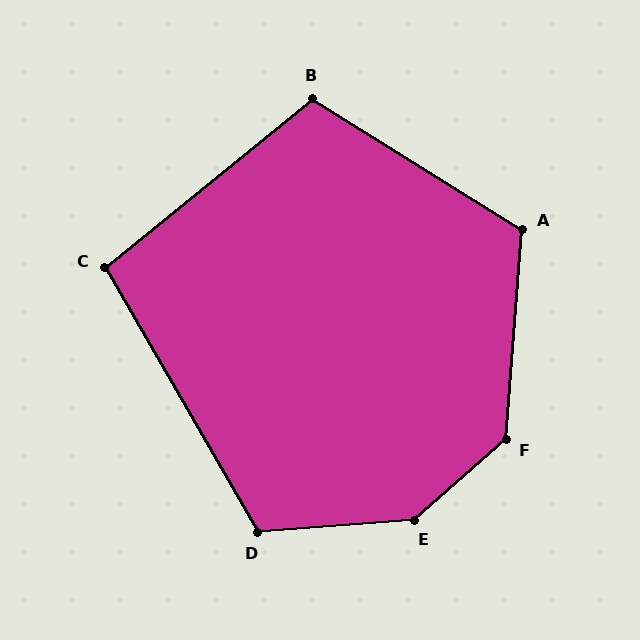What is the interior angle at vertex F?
Approximately 136 degrees (obtuse).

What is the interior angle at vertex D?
Approximately 115 degrees (obtuse).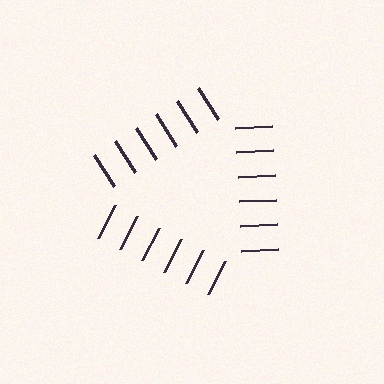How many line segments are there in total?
18 — 6 along each of the 3 edges.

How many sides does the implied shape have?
3 sides — the line-ends trace a triangle.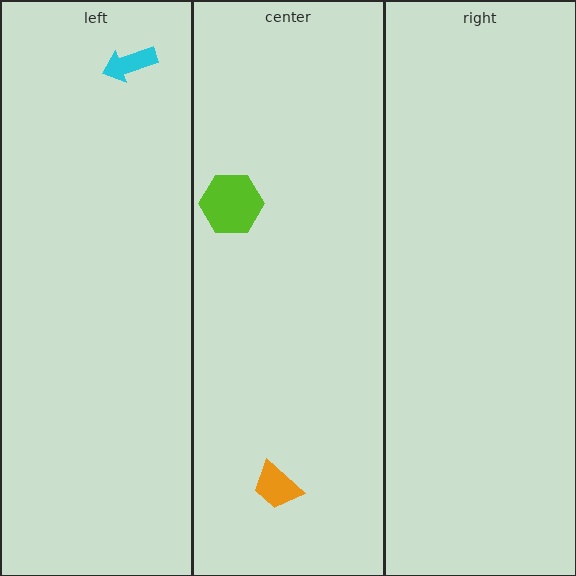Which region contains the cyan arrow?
The left region.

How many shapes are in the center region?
2.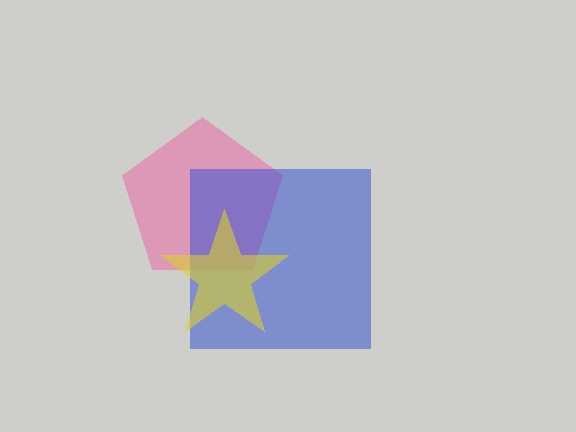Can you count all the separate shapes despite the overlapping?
Yes, there are 3 separate shapes.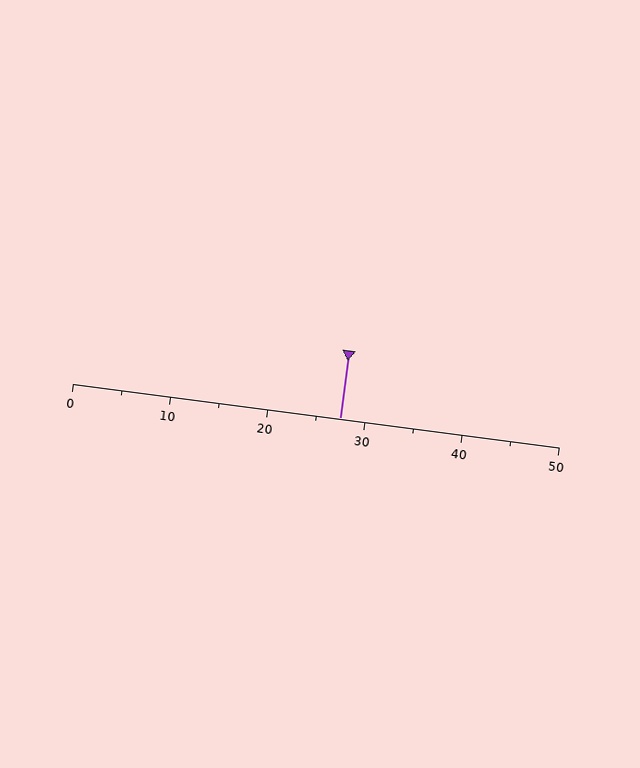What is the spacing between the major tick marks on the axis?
The major ticks are spaced 10 apart.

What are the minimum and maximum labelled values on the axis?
The axis runs from 0 to 50.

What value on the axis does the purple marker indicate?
The marker indicates approximately 27.5.